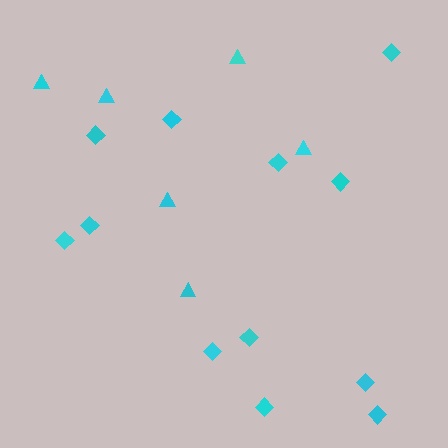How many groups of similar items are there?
There are 2 groups: one group of diamonds (12) and one group of triangles (6).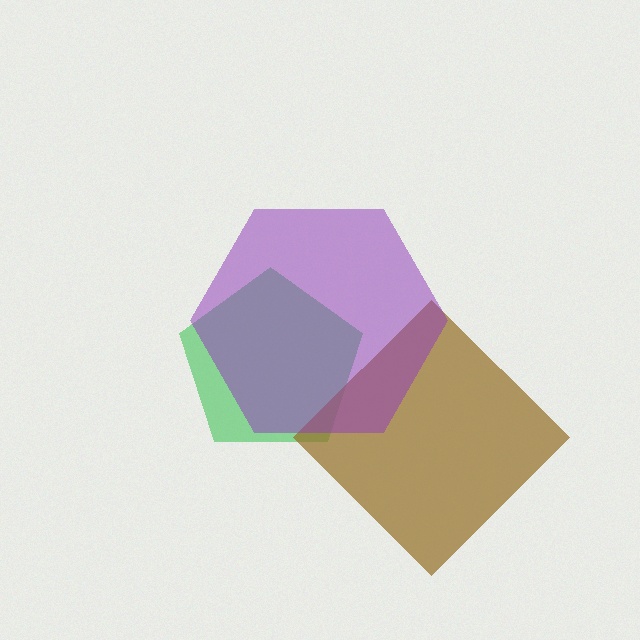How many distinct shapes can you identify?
There are 3 distinct shapes: a green pentagon, a brown diamond, a purple hexagon.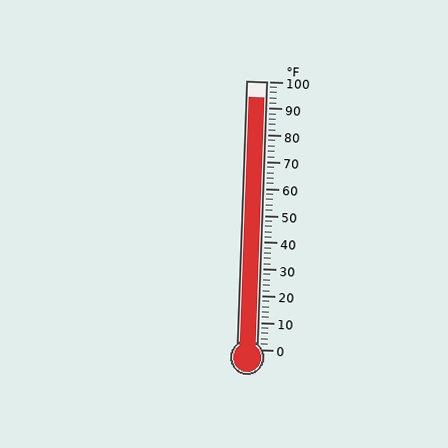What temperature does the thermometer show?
The thermometer shows approximately 94°F.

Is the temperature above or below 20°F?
The temperature is above 20°F.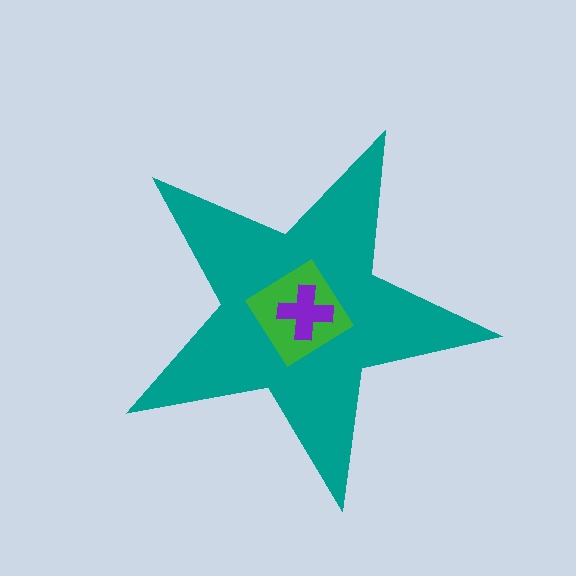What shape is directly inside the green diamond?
The purple cross.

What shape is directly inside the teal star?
The green diamond.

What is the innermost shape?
The purple cross.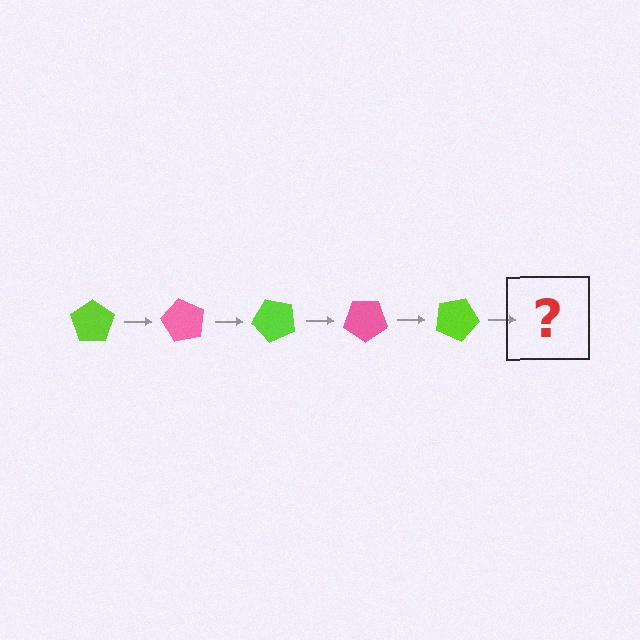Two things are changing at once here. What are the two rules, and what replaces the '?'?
The two rules are that it rotates 60 degrees each step and the color cycles through lime and pink. The '?' should be a pink pentagon, rotated 300 degrees from the start.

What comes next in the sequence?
The next element should be a pink pentagon, rotated 300 degrees from the start.